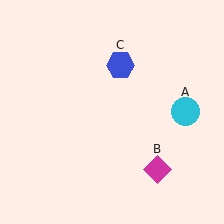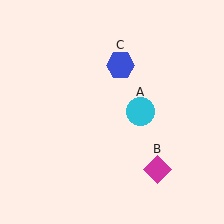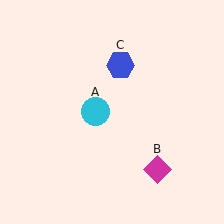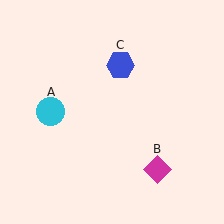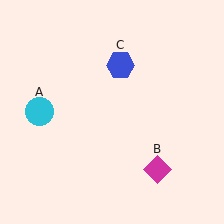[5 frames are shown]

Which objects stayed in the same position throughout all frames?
Magenta diamond (object B) and blue hexagon (object C) remained stationary.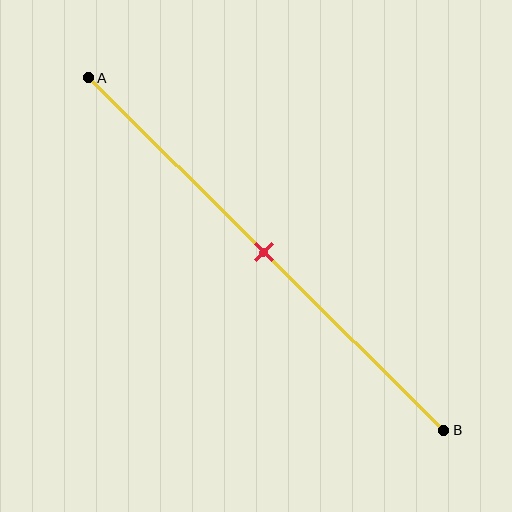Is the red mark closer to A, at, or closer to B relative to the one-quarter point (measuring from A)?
The red mark is closer to point B than the one-quarter point of segment AB.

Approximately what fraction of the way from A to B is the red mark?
The red mark is approximately 50% of the way from A to B.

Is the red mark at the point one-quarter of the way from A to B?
No, the mark is at about 50% from A, not at the 25% one-quarter point.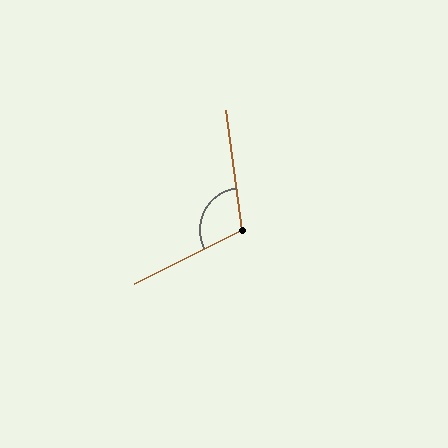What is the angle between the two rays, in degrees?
Approximately 109 degrees.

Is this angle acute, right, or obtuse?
It is obtuse.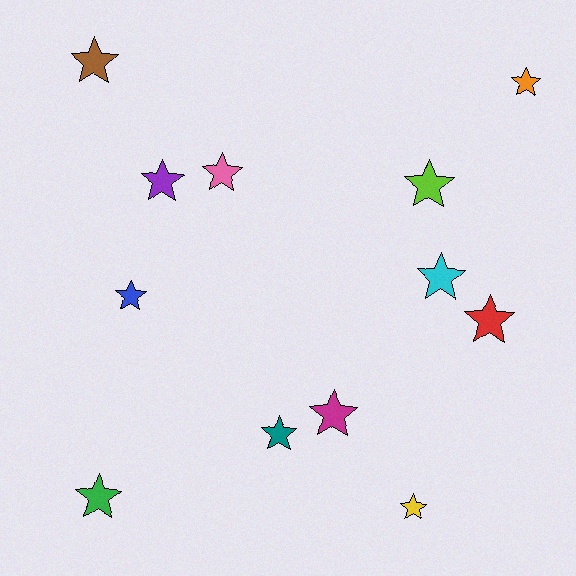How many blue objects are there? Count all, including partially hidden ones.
There is 1 blue object.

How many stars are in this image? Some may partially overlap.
There are 12 stars.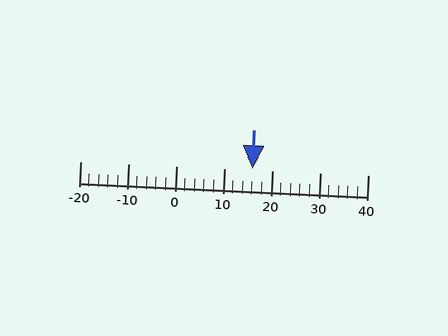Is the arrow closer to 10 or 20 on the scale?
The arrow is closer to 20.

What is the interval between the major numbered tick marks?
The major tick marks are spaced 10 units apart.